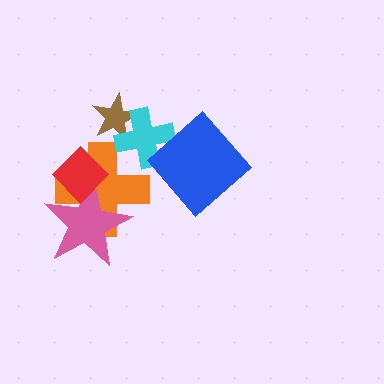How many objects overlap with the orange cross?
3 objects overlap with the orange cross.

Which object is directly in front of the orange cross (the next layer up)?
The pink star is directly in front of the orange cross.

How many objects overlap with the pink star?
2 objects overlap with the pink star.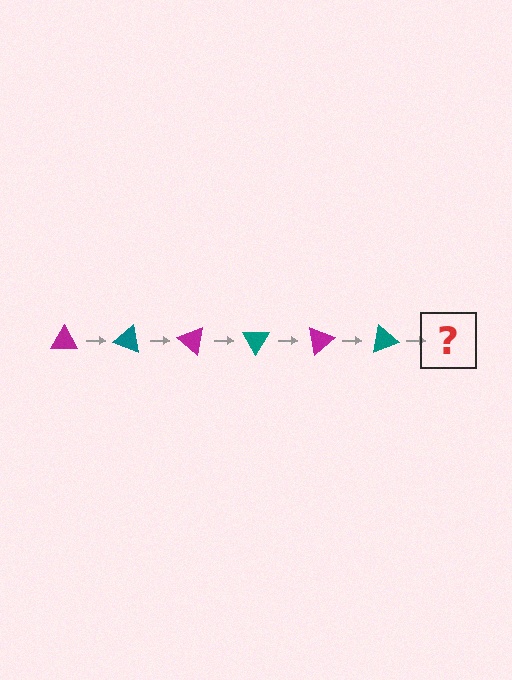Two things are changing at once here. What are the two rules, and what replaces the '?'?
The two rules are that it rotates 20 degrees each step and the color cycles through magenta and teal. The '?' should be a magenta triangle, rotated 120 degrees from the start.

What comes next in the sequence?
The next element should be a magenta triangle, rotated 120 degrees from the start.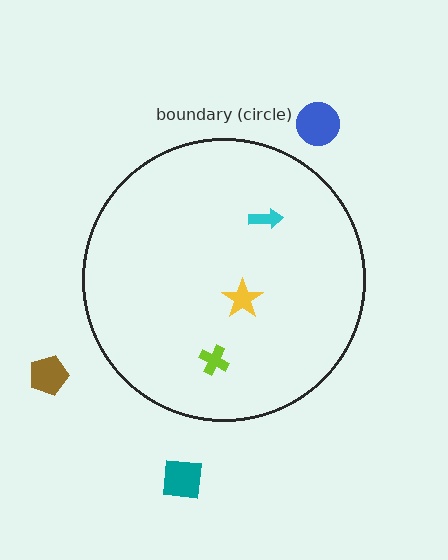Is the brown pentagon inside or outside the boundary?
Outside.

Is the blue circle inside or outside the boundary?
Outside.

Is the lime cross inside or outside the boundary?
Inside.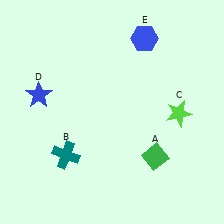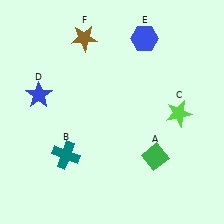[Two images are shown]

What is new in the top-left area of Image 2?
A brown star (F) was added in the top-left area of Image 2.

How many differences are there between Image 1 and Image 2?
There is 1 difference between the two images.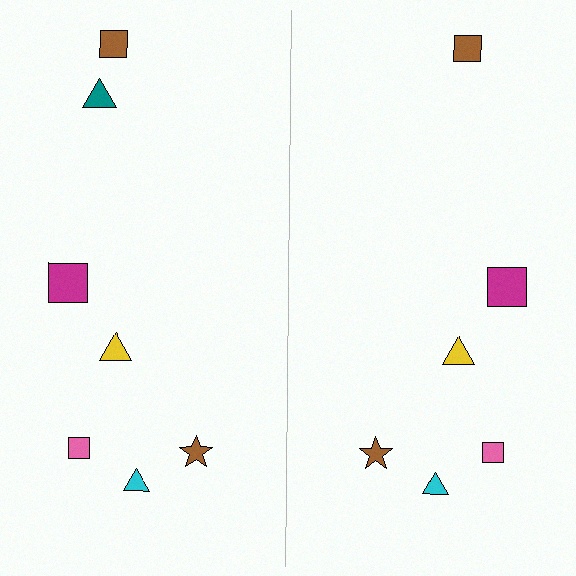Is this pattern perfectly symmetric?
No, the pattern is not perfectly symmetric. A teal triangle is missing from the right side.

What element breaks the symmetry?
A teal triangle is missing from the right side.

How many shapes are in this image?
There are 13 shapes in this image.